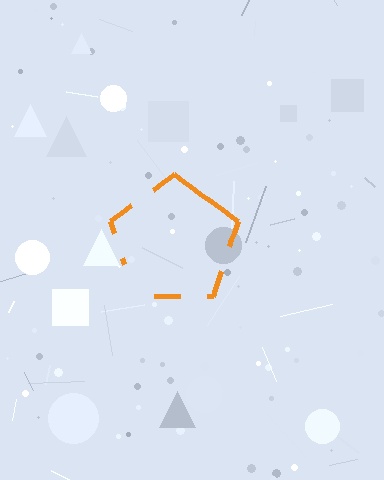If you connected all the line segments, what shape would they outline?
They would outline a pentagon.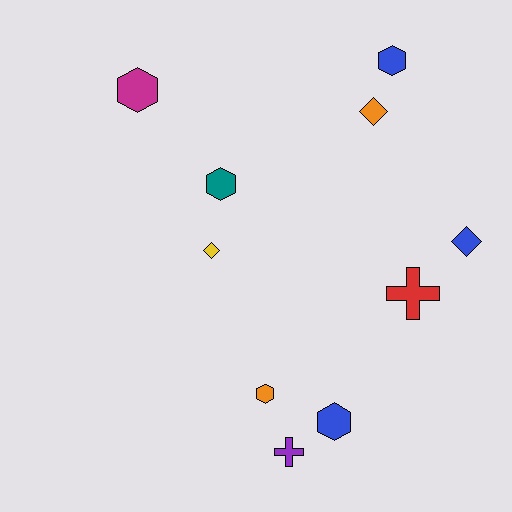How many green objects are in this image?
There are no green objects.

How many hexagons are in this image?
There are 5 hexagons.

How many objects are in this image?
There are 10 objects.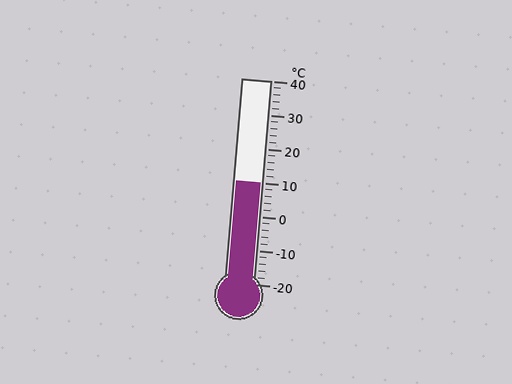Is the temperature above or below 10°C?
The temperature is at 10°C.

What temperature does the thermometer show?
The thermometer shows approximately 10°C.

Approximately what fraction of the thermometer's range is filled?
The thermometer is filled to approximately 50% of its range.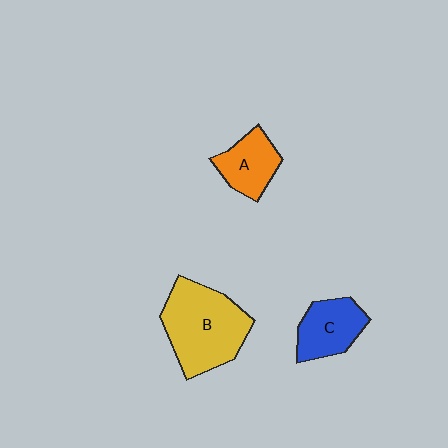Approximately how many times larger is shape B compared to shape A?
Approximately 2.0 times.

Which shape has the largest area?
Shape B (yellow).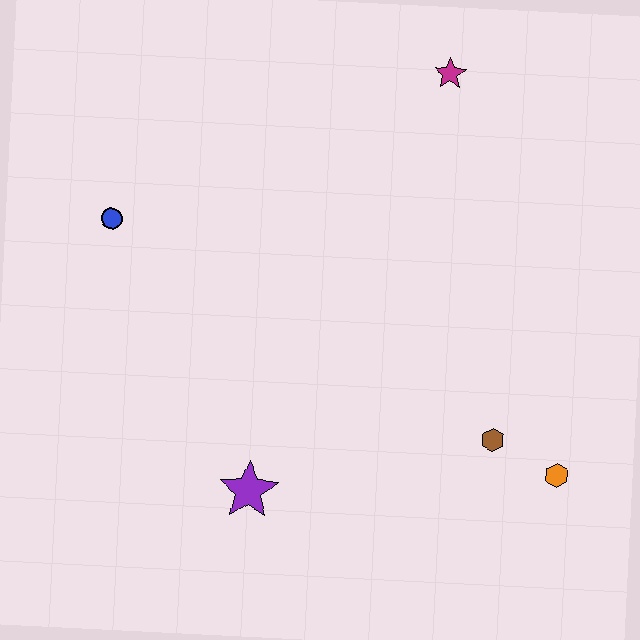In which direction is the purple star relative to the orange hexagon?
The purple star is to the left of the orange hexagon.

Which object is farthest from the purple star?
The magenta star is farthest from the purple star.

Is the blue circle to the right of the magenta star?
No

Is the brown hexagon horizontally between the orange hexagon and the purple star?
Yes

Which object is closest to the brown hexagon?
The orange hexagon is closest to the brown hexagon.